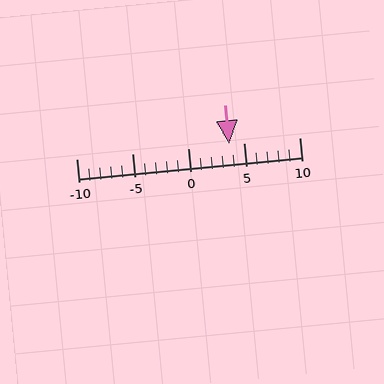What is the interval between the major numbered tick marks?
The major tick marks are spaced 5 units apart.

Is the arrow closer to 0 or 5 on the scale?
The arrow is closer to 5.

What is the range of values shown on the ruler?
The ruler shows values from -10 to 10.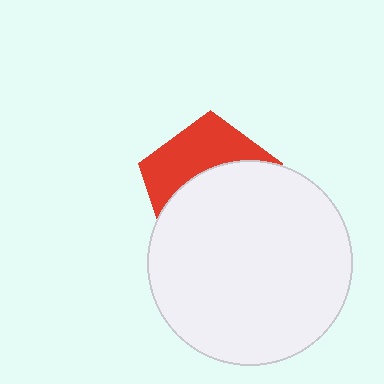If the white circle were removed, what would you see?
You would see the complete red pentagon.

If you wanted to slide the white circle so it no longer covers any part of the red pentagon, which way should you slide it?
Slide it down — that is the most direct way to separate the two shapes.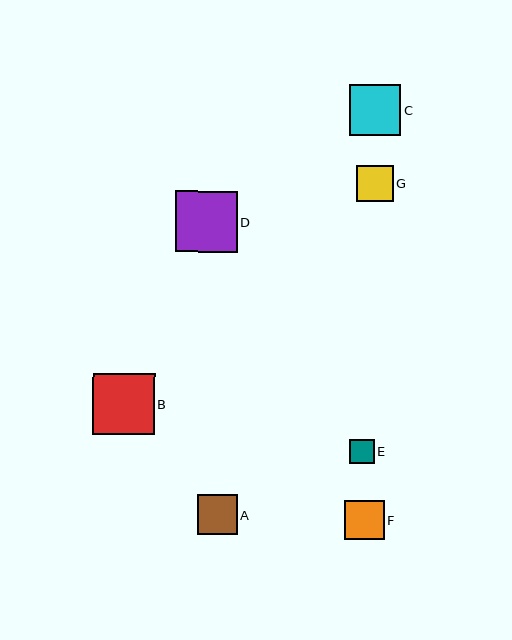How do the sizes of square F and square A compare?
Square F and square A are approximately the same size.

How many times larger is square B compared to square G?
Square B is approximately 1.7 times the size of square G.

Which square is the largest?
Square B is the largest with a size of approximately 62 pixels.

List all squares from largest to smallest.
From largest to smallest: B, D, C, F, A, G, E.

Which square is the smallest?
Square E is the smallest with a size of approximately 24 pixels.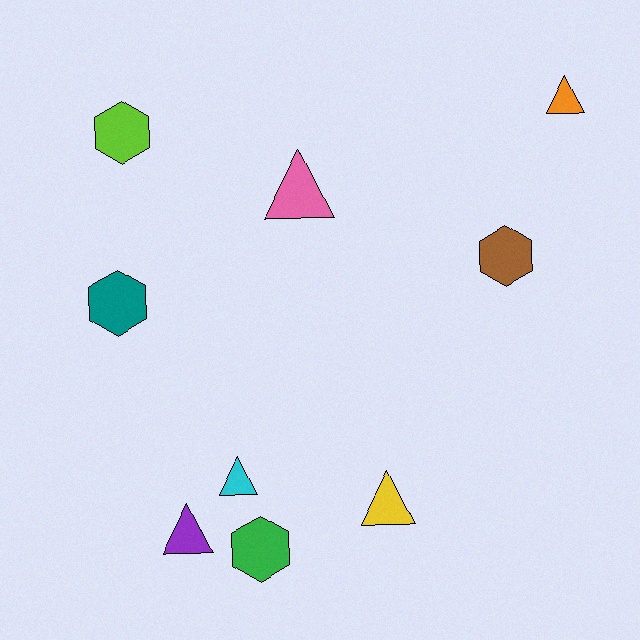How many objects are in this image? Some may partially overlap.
There are 9 objects.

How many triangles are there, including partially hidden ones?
There are 5 triangles.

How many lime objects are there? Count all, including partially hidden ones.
There is 1 lime object.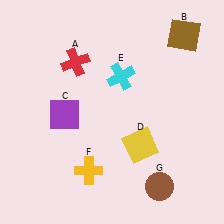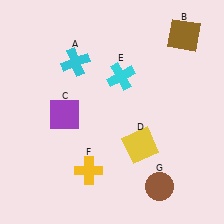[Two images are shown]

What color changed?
The cross (A) changed from red in Image 1 to cyan in Image 2.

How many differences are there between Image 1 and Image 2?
There is 1 difference between the two images.